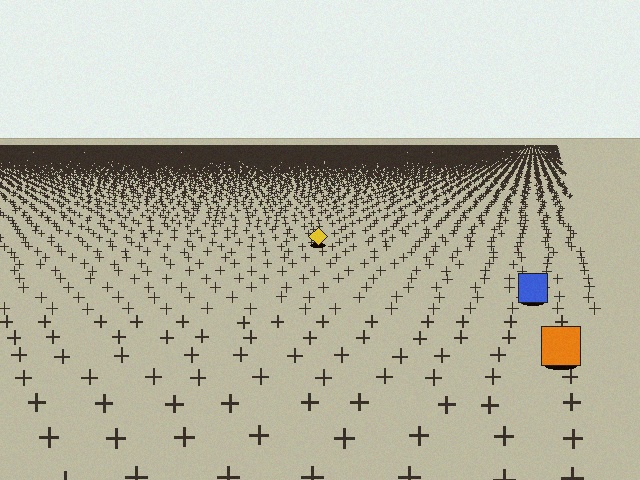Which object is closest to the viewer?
The orange square is closest. The texture marks near it are larger and more spread out.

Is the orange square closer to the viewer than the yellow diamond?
Yes. The orange square is closer — you can tell from the texture gradient: the ground texture is coarser near it.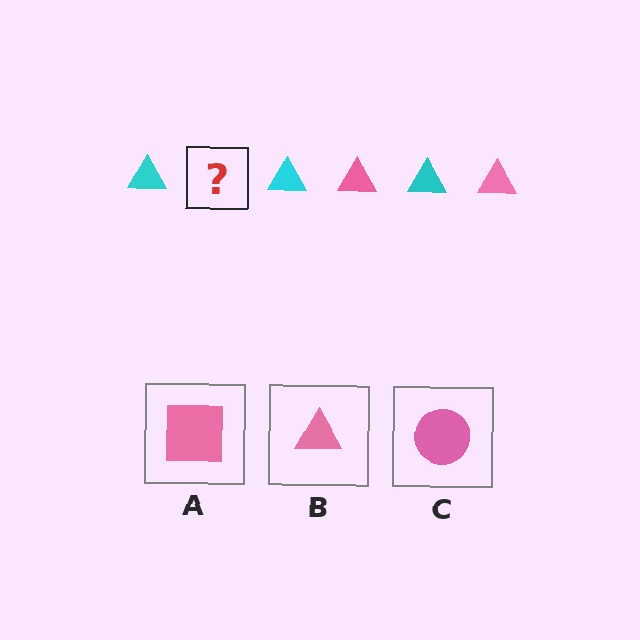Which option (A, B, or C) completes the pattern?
B.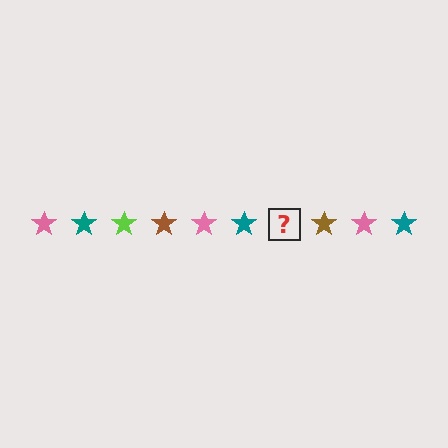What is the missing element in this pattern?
The missing element is a lime star.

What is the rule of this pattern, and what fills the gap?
The rule is that the pattern cycles through pink, teal, lime, brown stars. The gap should be filled with a lime star.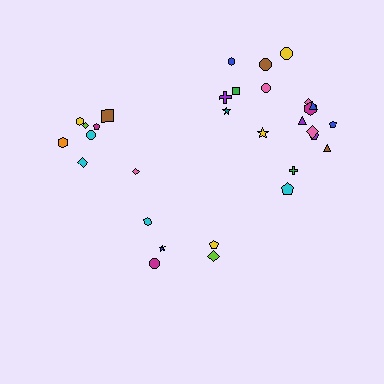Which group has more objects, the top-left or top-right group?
The top-right group.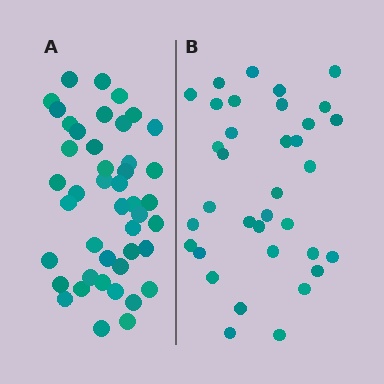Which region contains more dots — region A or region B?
Region A (the left region) has more dots.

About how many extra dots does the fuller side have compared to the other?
Region A has roughly 8 or so more dots than region B.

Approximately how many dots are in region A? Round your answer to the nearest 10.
About 40 dots. (The exact count is 44, which rounds to 40.)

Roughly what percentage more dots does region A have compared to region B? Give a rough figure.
About 25% more.